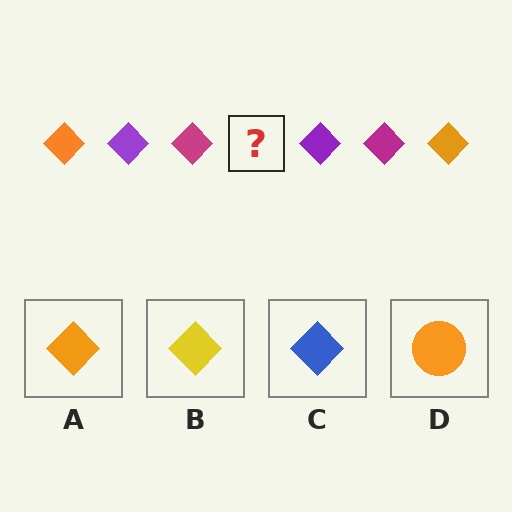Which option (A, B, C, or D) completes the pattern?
A.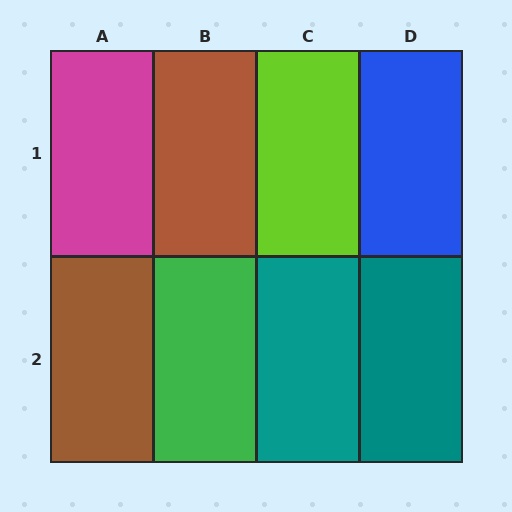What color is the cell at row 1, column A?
Magenta.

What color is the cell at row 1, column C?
Lime.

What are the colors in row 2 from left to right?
Brown, green, teal, teal.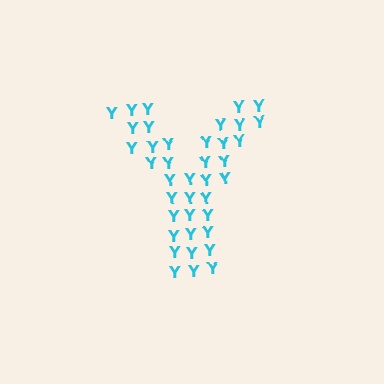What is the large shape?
The large shape is the letter Y.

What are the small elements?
The small elements are letter Y's.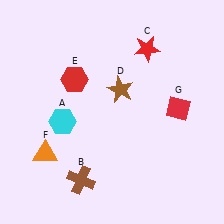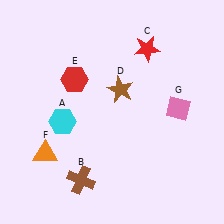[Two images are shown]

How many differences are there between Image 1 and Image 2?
There is 1 difference between the two images.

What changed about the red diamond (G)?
In Image 1, G is red. In Image 2, it changed to pink.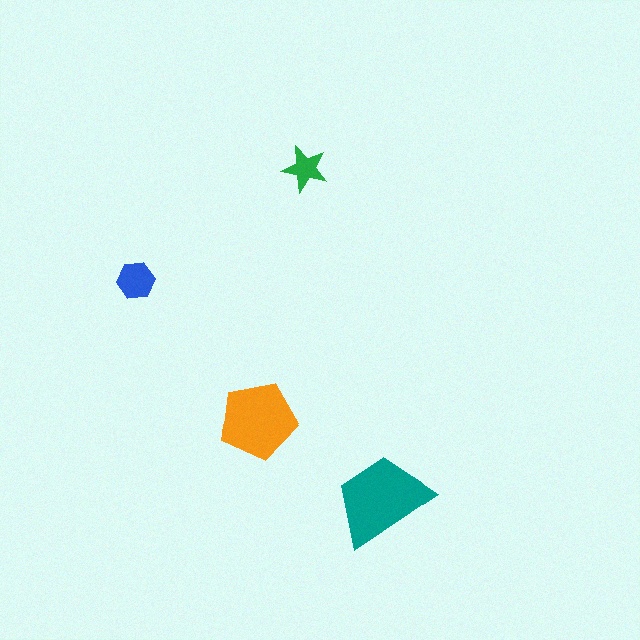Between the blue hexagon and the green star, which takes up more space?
The blue hexagon.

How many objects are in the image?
There are 4 objects in the image.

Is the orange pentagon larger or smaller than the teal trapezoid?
Smaller.